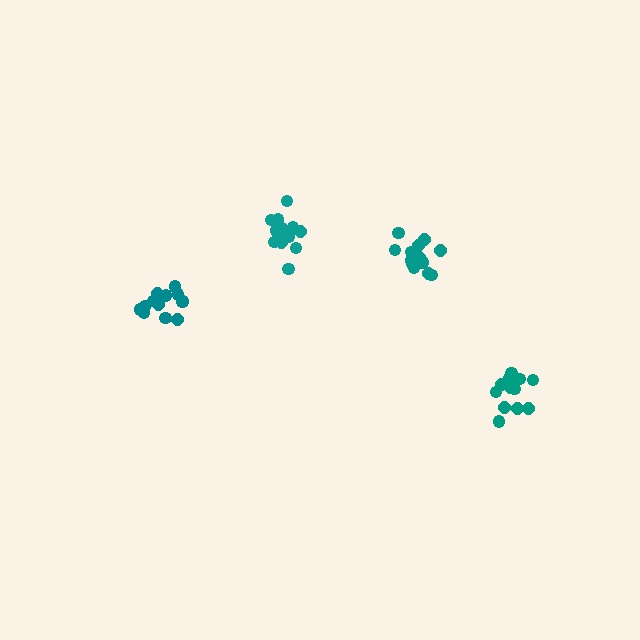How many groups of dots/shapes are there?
There are 4 groups.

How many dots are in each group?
Group 1: 14 dots, Group 2: 15 dots, Group 3: 12 dots, Group 4: 14 dots (55 total).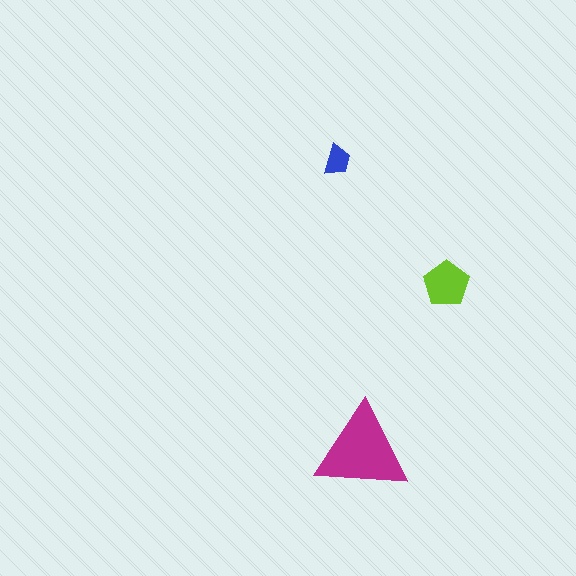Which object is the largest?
The magenta triangle.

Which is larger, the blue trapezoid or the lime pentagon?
The lime pentagon.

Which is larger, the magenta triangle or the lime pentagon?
The magenta triangle.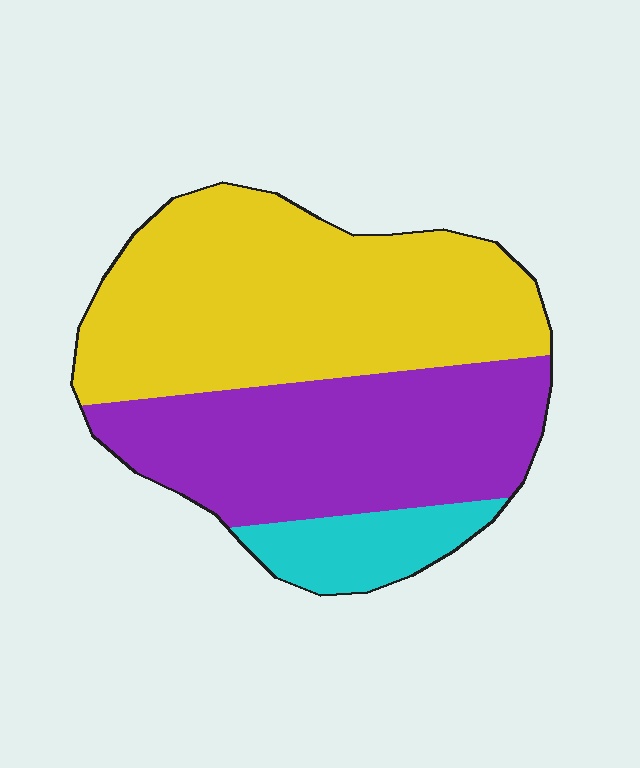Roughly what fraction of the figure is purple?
Purple covers 39% of the figure.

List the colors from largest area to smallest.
From largest to smallest: yellow, purple, cyan.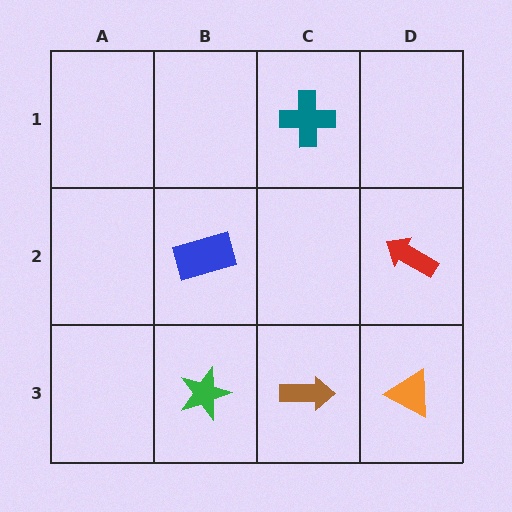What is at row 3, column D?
An orange triangle.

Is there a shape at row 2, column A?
No, that cell is empty.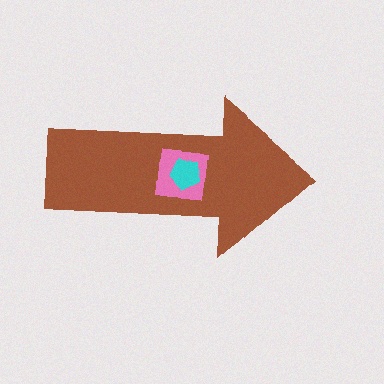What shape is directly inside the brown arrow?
The pink square.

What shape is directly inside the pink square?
The cyan pentagon.